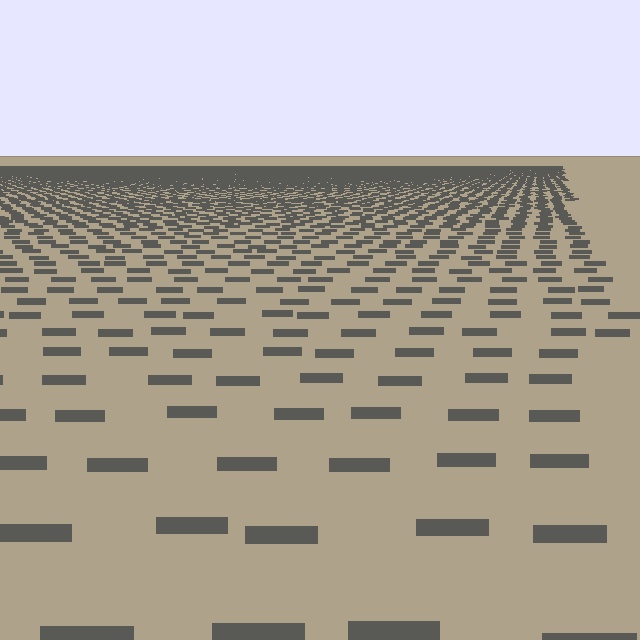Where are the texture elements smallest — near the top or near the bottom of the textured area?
Near the top.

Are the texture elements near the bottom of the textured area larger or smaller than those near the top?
Larger. Near the bottom, elements are closer to the viewer and appear at a bigger on-screen size.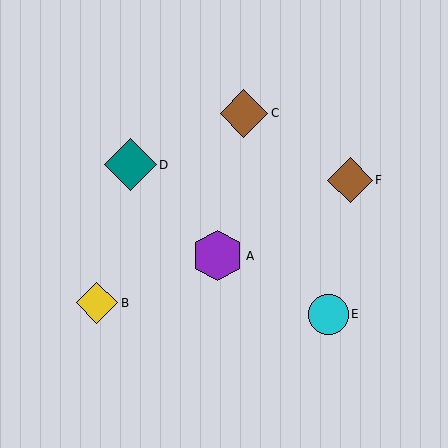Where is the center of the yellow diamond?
The center of the yellow diamond is at (97, 303).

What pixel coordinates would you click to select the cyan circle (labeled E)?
Click at (328, 314) to select the cyan circle E.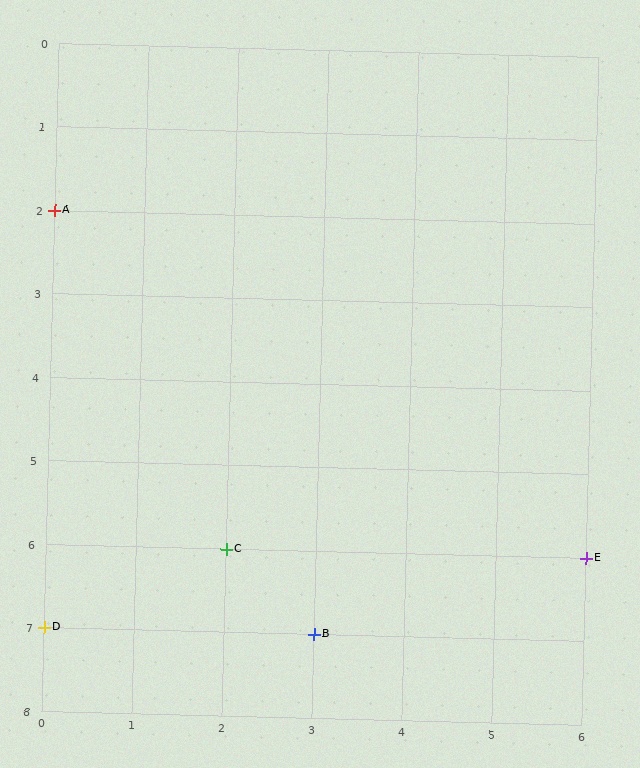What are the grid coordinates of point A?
Point A is at grid coordinates (0, 2).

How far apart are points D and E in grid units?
Points D and E are 6 columns and 1 row apart (about 6.1 grid units diagonally).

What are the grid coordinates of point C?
Point C is at grid coordinates (2, 6).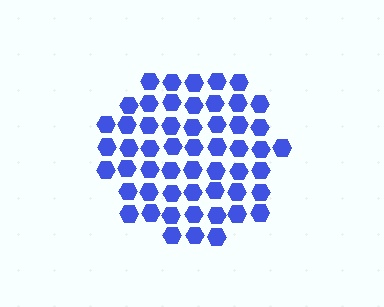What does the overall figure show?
The overall figure shows a circle.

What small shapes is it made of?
It is made of small hexagons.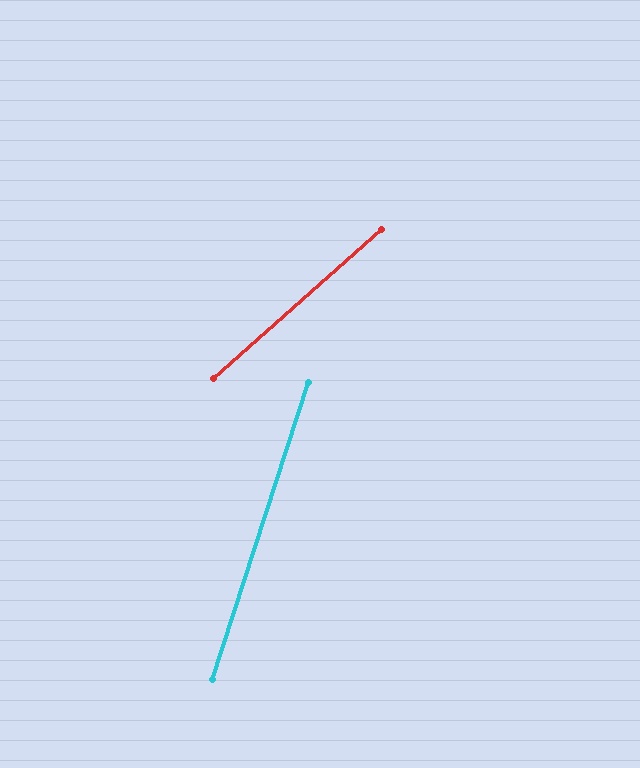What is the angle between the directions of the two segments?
Approximately 31 degrees.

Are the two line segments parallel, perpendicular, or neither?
Neither parallel nor perpendicular — they differ by about 31°.